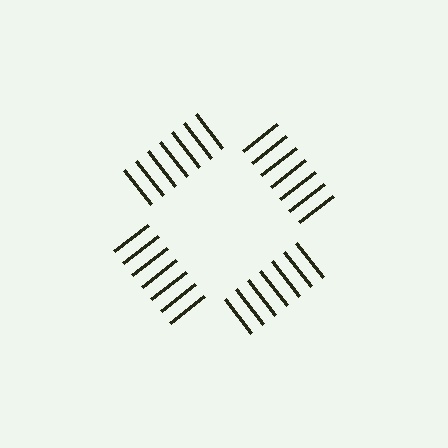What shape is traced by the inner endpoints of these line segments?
An illusory square — the line segments terminate on its edges but no continuous stroke is drawn.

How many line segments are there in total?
28 — 7 along each of the 4 edges.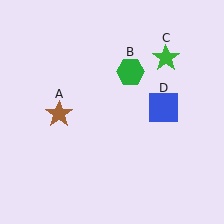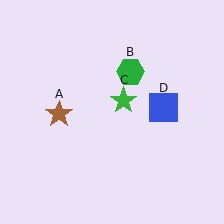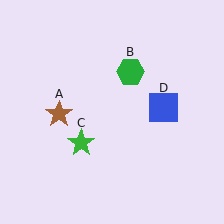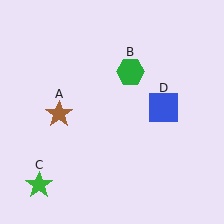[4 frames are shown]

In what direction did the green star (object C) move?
The green star (object C) moved down and to the left.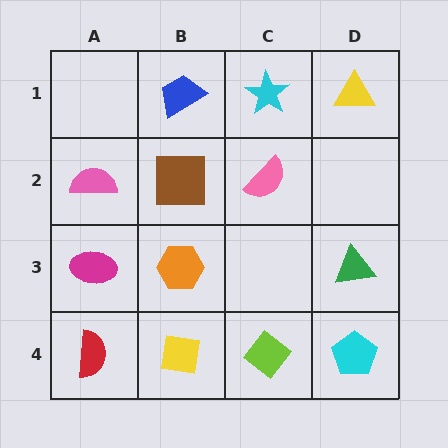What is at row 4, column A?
A red semicircle.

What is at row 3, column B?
An orange hexagon.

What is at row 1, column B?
A blue trapezoid.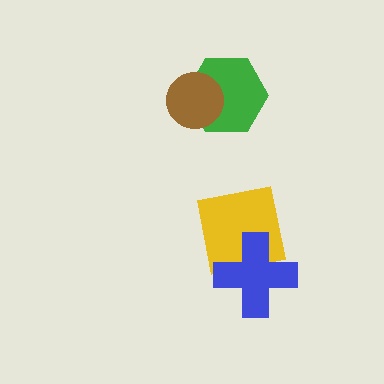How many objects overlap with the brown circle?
1 object overlaps with the brown circle.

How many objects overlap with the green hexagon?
1 object overlaps with the green hexagon.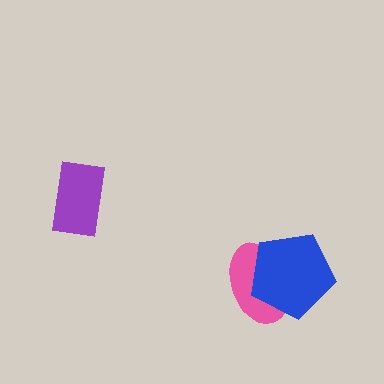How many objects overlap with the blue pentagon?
1 object overlaps with the blue pentagon.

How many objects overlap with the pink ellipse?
1 object overlaps with the pink ellipse.